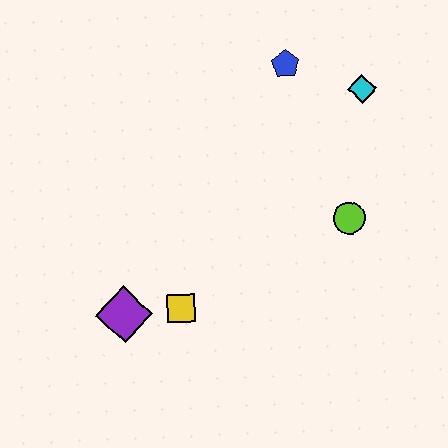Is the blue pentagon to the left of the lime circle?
Yes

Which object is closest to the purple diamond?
The yellow square is closest to the purple diamond.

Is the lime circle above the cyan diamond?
No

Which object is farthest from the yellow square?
The cyan diamond is farthest from the yellow square.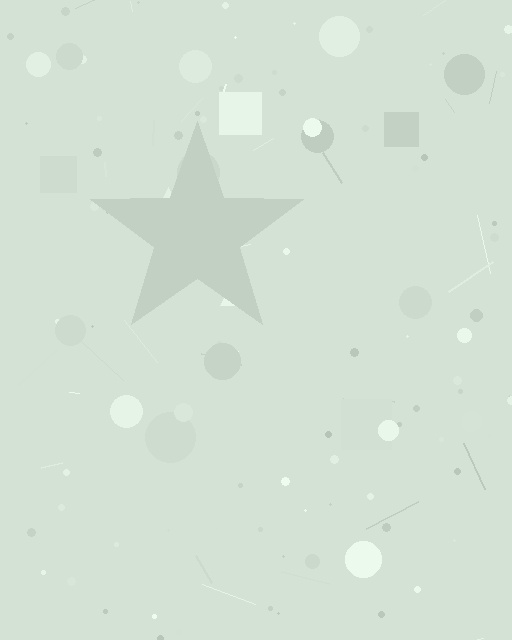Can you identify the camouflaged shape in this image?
The camouflaged shape is a star.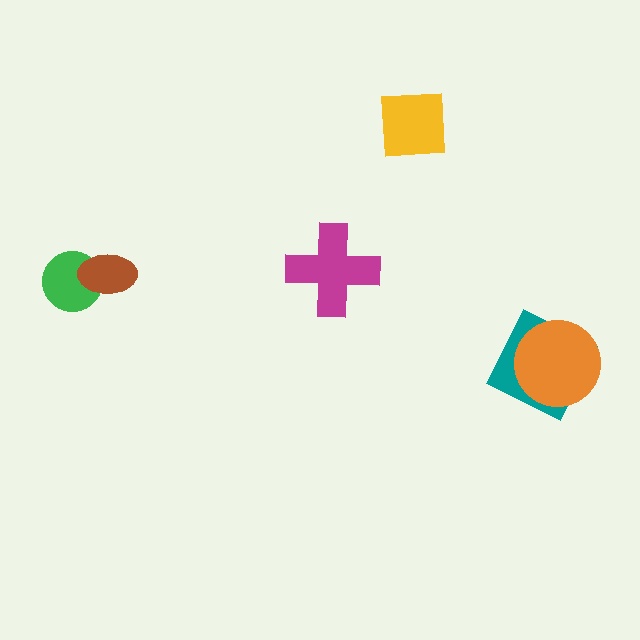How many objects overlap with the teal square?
1 object overlaps with the teal square.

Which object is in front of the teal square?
The orange circle is in front of the teal square.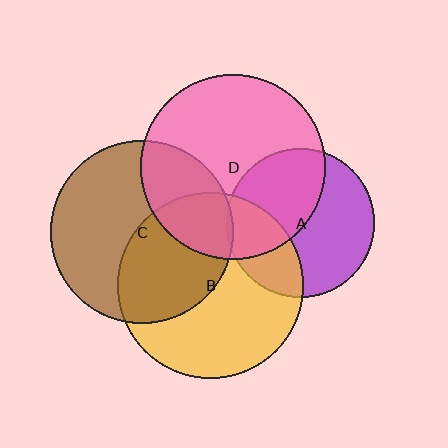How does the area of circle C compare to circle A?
Approximately 1.5 times.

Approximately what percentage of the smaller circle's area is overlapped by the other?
Approximately 45%.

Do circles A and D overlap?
Yes.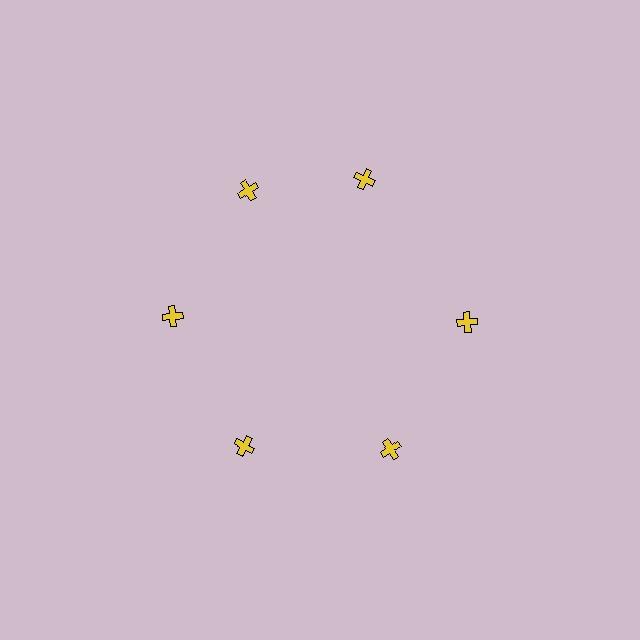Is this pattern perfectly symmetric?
No. The 6 yellow crosses are arranged in a ring, but one element near the 1 o'clock position is rotated out of alignment along the ring, breaking the 6-fold rotational symmetry.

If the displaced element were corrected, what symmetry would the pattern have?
It would have 6-fold rotational symmetry — the pattern would map onto itself every 60 degrees.